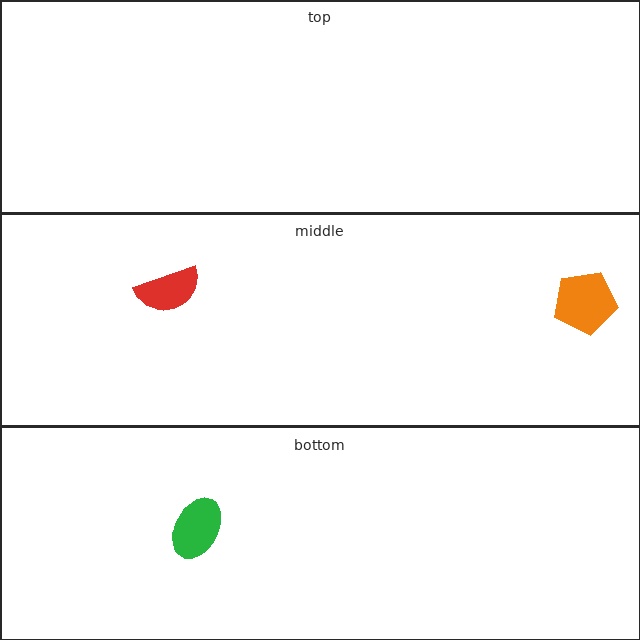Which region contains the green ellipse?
The bottom region.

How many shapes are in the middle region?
2.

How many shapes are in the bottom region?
1.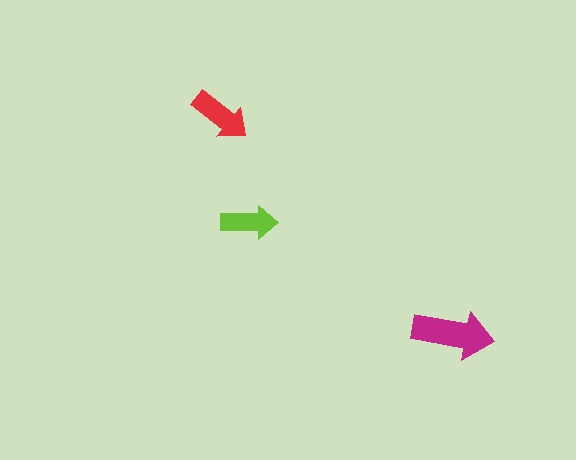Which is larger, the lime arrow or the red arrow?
The red one.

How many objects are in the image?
There are 3 objects in the image.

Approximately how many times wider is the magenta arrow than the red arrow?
About 1.5 times wider.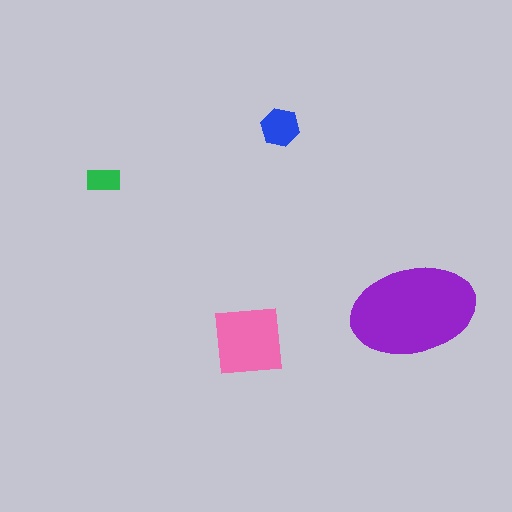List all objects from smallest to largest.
The green rectangle, the blue hexagon, the pink square, the purple ellipse.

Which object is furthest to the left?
The green rectangle is leftmost.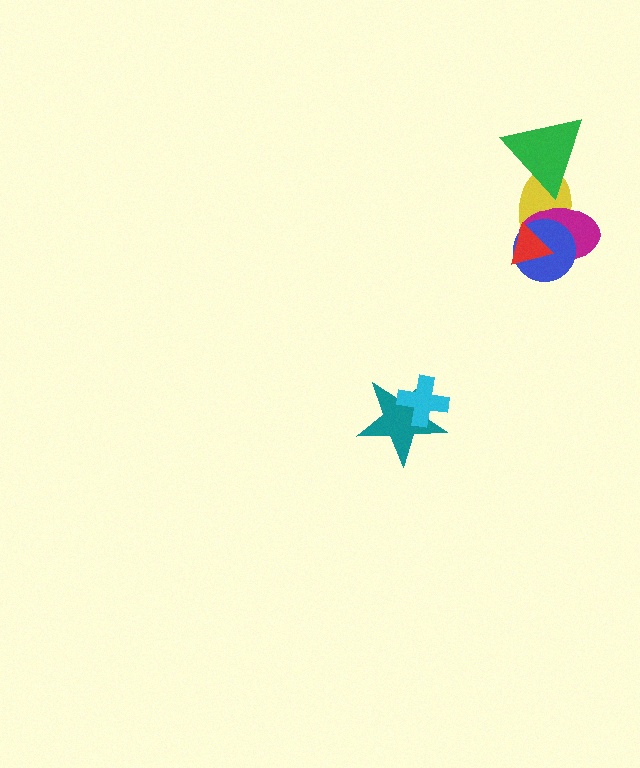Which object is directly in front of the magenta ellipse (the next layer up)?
The blue circle is directly in front of the magenta ellipse.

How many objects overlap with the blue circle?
3 objects overlap with the blue circle.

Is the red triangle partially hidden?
No, no other shape covers it.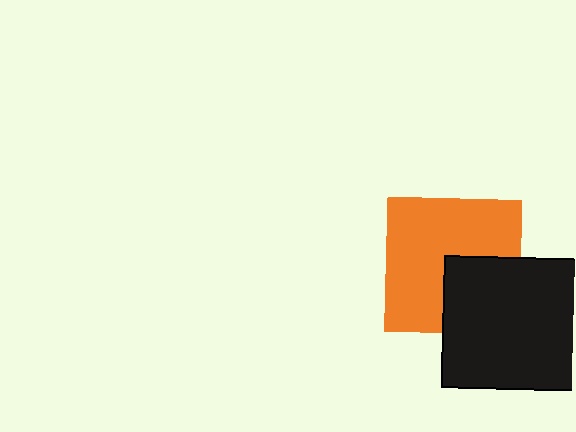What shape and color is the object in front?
The object in front is a black square.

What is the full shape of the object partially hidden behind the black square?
The partially hidden object is an orange square.